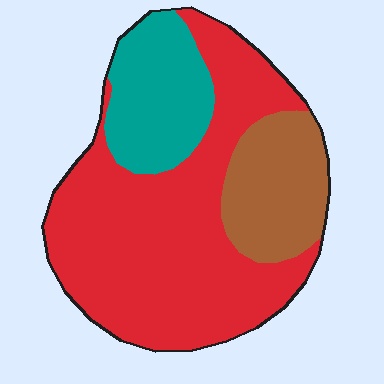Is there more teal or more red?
Red.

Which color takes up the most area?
Red, at roughly 60%.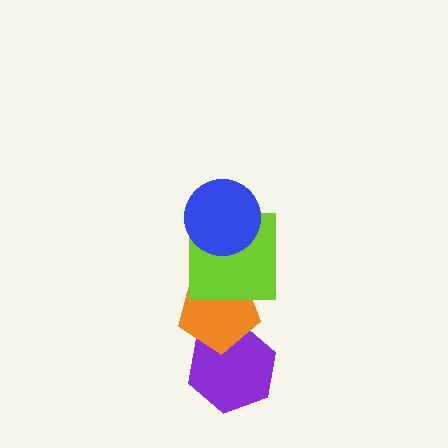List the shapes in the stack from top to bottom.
From top to bottom: the blue circle, the lime square, the orange pentagon, the purple hexagon.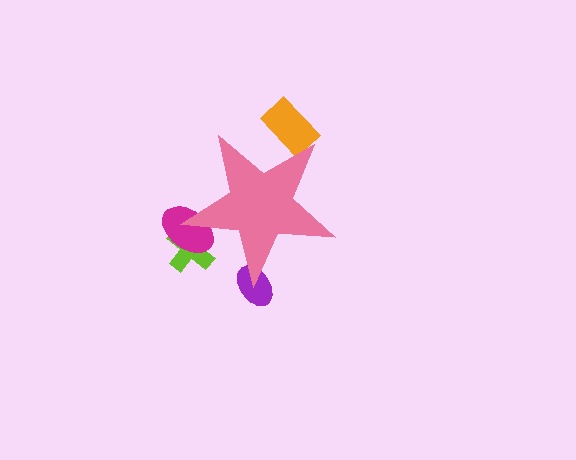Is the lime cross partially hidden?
Yes, the lime cross is partially hidden behind the pink star.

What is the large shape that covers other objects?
A pink star.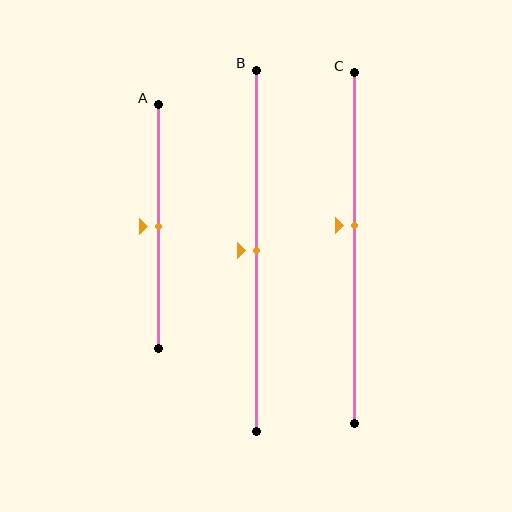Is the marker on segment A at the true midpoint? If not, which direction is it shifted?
Yes, the marker on segment A is at the true midpoint.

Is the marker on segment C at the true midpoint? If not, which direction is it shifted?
No, the marker on segment C is shifted upward by about 6% of the segment length.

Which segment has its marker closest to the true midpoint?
Segment A has its marker closest to the true midpoint.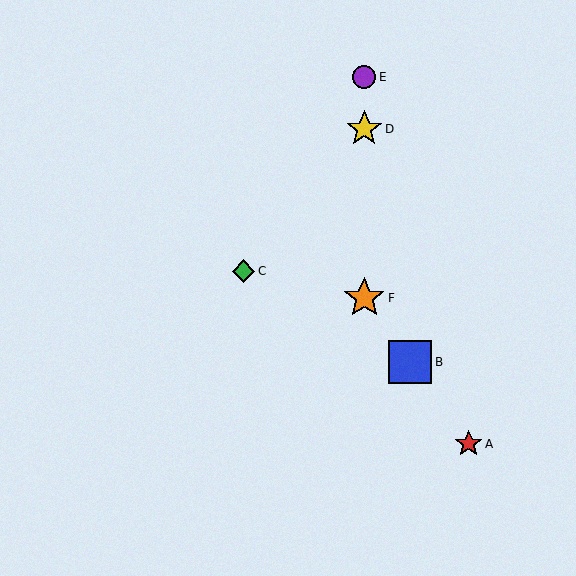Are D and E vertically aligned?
Yes, both are at x≈364.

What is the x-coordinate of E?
Object E is at x≈364.